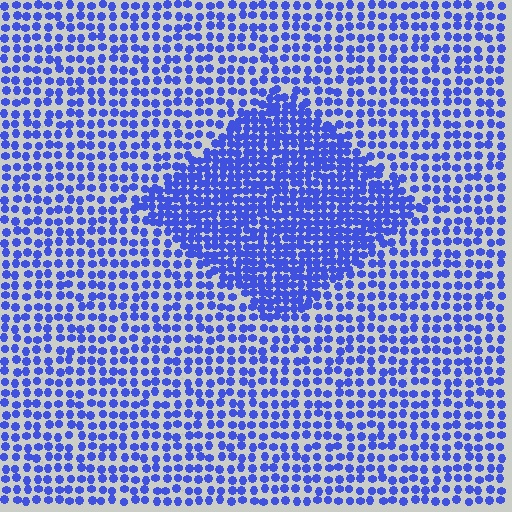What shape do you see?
I see a diamond.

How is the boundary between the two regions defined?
The boundary is defined by a change in element density (approximately 1.9x ratio). All elements are the same color, size, and shape.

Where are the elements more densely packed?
The elements are more densely packed inside the diamond boundary.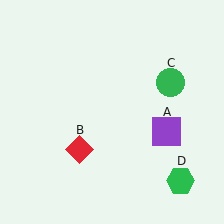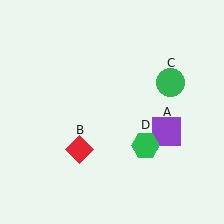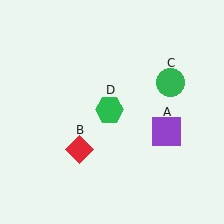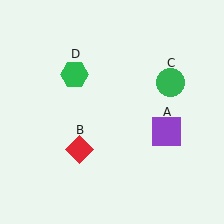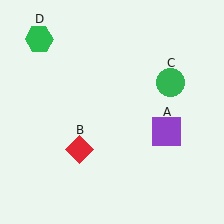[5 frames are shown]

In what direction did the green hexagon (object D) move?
The green hexagon (object D) moved up and to the left.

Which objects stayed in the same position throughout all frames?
Purple square (object A) and red diamond (object B) and green circle (object C) remained stationary.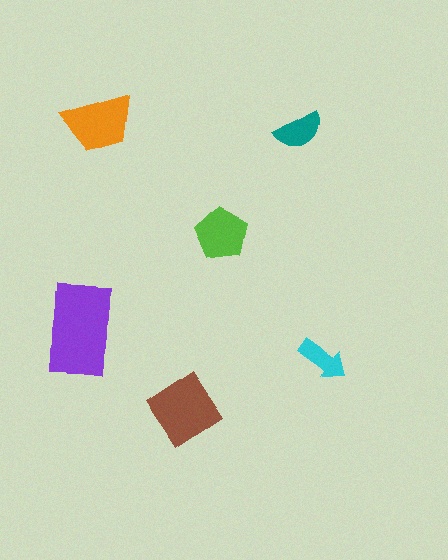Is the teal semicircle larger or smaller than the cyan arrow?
Larger.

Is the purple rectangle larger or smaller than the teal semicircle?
Larger.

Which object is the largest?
The purple rectangle.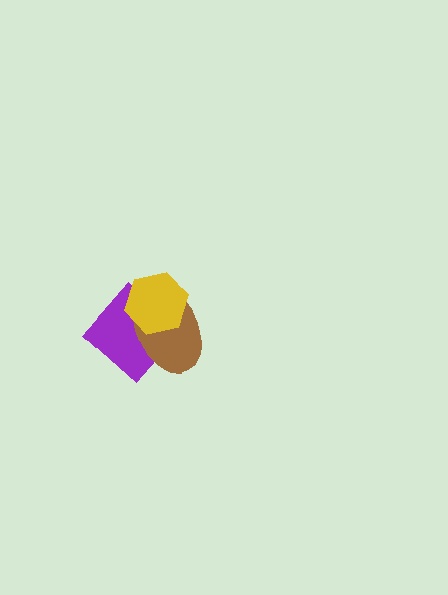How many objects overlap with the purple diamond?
2 objects overlap with the purple diamond.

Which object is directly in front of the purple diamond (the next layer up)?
The brown ellipse is directly in front of the purple diamond.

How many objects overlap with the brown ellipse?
2 objects overlap with the brown ellipse.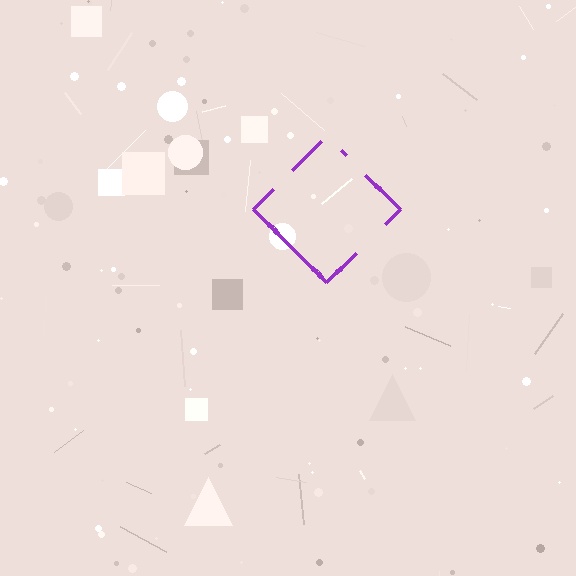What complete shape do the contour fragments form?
The contour fragments form a diamond.